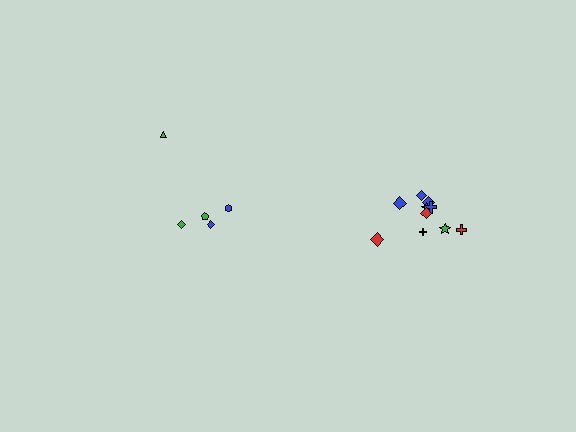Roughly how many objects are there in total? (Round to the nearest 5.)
Roughly 15 objects in total.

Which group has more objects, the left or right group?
The right group.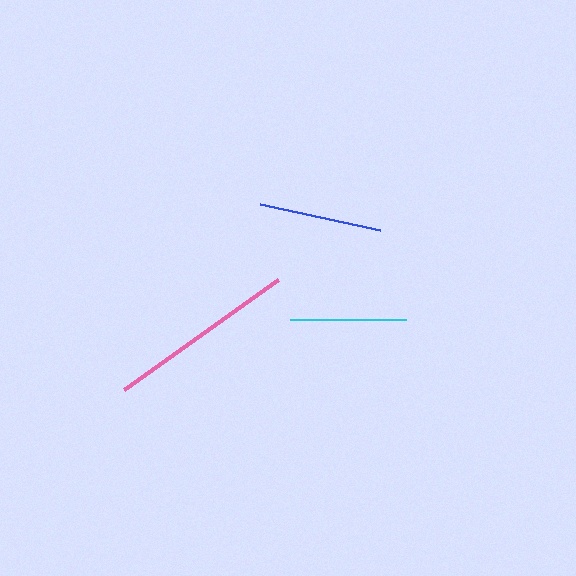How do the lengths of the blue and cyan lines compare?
The blue and cyan lines are approximately the same length.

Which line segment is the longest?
The pink line is the longest at approximately 189 pixels.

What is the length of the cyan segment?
The cyan segment is approximately 116 pixels long.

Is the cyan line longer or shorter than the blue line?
The blue line is longer than the cyan line.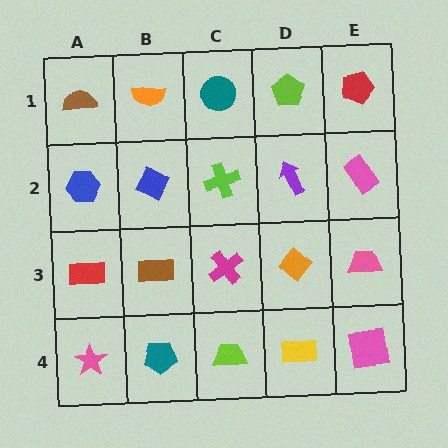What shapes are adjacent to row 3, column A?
A blue hexagon (row 2, column A), a pink star (row 4, column A), a brown rectangle (row 3, column B).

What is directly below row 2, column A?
A red rectangle.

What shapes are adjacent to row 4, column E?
A pink trapezoid (row 3, column E), a yellow rectangle (row 4, column D).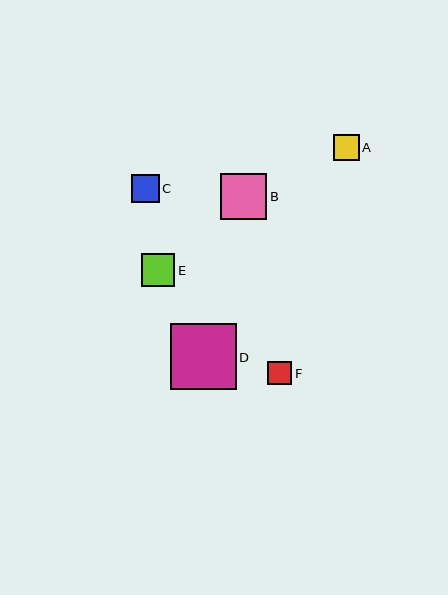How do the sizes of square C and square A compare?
Square C and square A are approximately the same size.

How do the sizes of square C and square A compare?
Square C and square A are approximately the same size.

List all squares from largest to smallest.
From largest to smallest: D, B, E, C, A, F.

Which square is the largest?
Square D is the largest with a size of approximately 65 pixels.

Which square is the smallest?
Square F is the smallest with a size of approximately 24 pixels.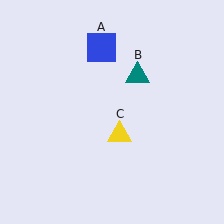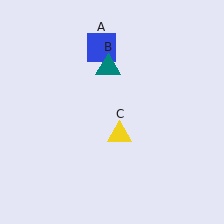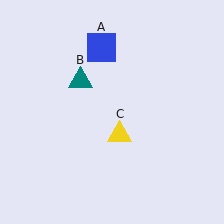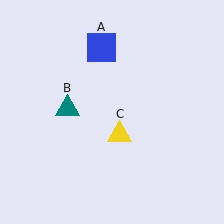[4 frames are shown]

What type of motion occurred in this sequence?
The teal triangle (object B) rotated counterclockwise around the center of the scene.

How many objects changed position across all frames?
1 object changed position: teal triangle (object B).